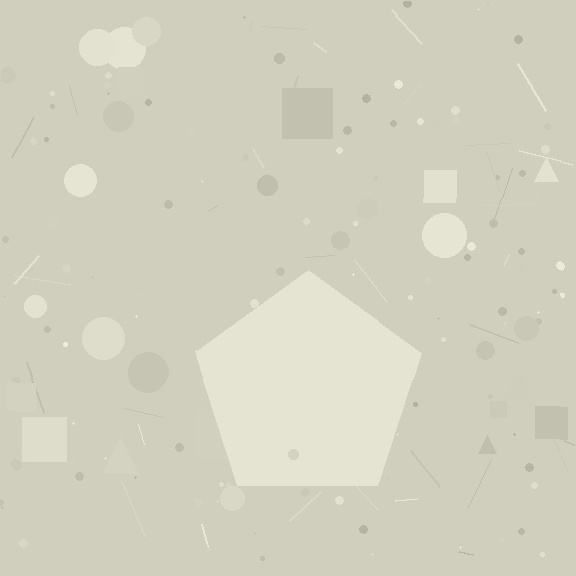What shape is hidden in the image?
A pentagon is hidden in the image.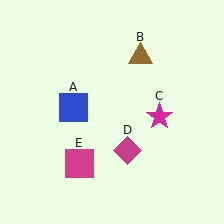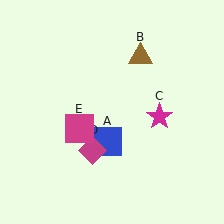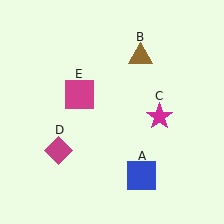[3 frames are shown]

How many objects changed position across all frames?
3 objects changed position: blue square (object A), magenta diamond (object D), magenta square (object E).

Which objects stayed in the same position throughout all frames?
Brown triangle (object B) and magenta star (object C) remained stationary.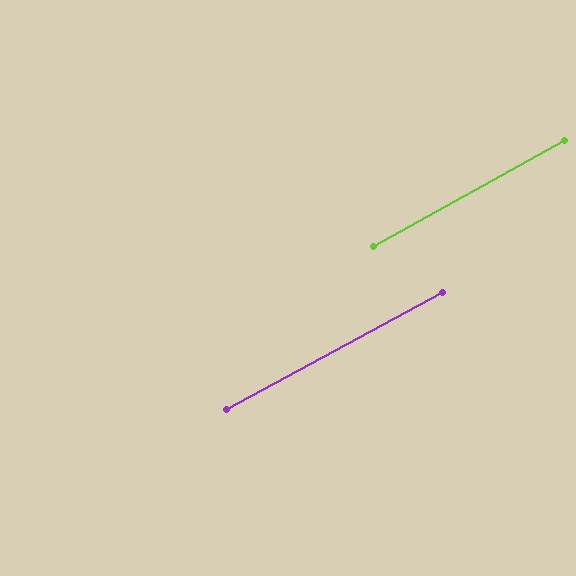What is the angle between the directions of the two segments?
Approximately 1 degree.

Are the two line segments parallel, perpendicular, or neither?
Parallel — their directions differ by only 0.7°.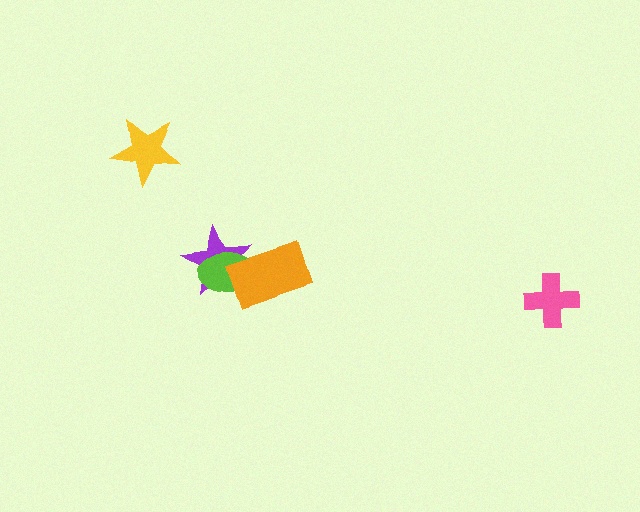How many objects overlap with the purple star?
2 objects overlap with the purple star.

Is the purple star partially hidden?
Yes, it is partially covered by another shape.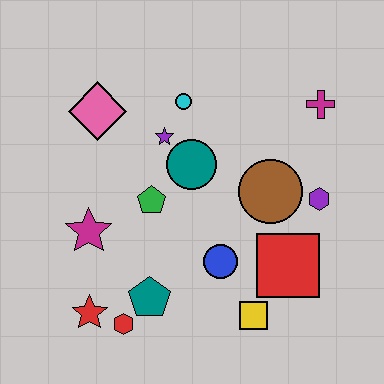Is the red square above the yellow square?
Yes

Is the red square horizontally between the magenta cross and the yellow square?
Yes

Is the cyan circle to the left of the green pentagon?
No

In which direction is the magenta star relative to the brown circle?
The magenta star is to the left of the brown circle.